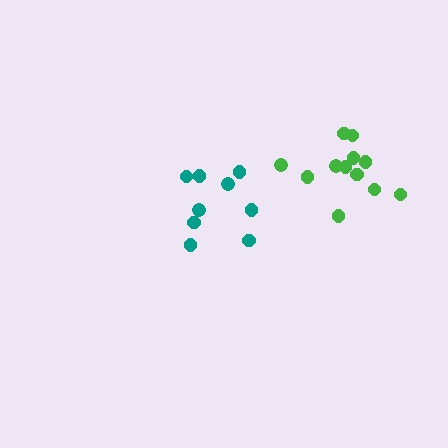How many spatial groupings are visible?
There are 2 spatial groupings.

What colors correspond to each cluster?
The clusters are colored: green, teal.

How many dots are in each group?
Group 1: 12 dots, Group 2: 9 dots (21 total).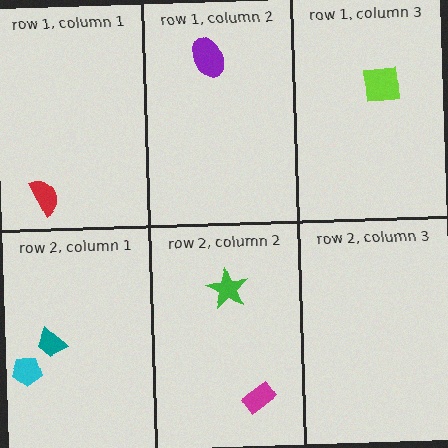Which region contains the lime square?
The row 1, column 3 region.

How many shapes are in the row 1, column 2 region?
1.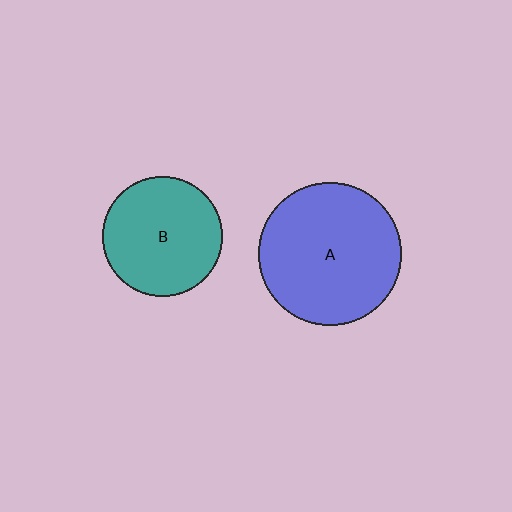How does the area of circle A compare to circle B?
Approximately 1.4 times.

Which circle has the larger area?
Circle A (blue).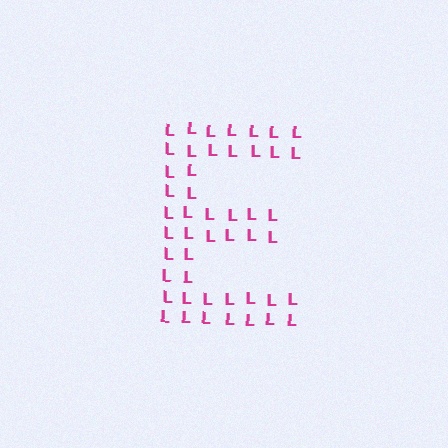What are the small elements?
The small elements are letter L's.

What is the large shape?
The large shape is the letter E.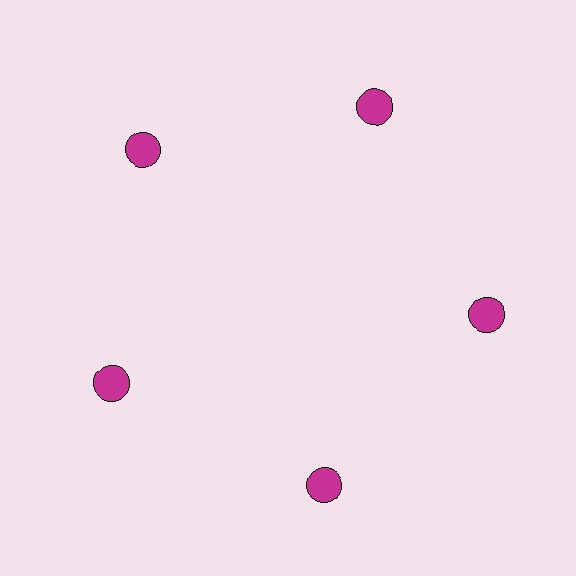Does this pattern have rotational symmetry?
Yes, this pattern has 5-fold rotational symmetry. It looks the same after rotating 72 degrees around the center.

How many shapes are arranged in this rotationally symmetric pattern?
There are 5 shapes, arranged in 5 groups of 1.